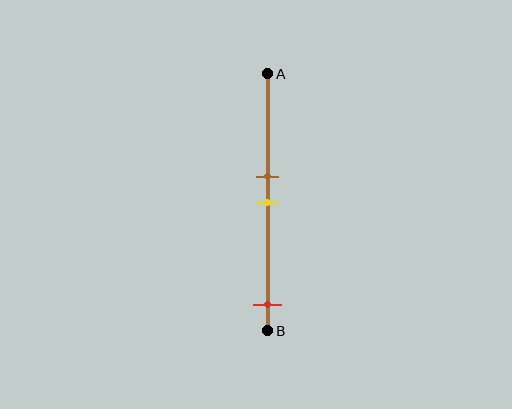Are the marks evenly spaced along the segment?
No, the marks are not evenly spaced.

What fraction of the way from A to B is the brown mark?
The brown mark is approximately 40% (0.4) of the way from A to B.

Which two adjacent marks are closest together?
The brown and yellow marks are the closest adjacent pair.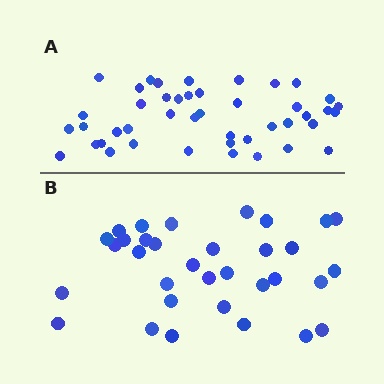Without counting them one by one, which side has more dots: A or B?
Region A (the top region) has more dots.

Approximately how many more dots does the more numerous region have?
Region A has roughly 12 or so more dots than region B.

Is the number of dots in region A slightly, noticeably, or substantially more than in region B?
Region A has noticeably more, but not dramatically so. The ratio is roughly 1.3 to 1.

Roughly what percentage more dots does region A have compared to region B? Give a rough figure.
About 35% more.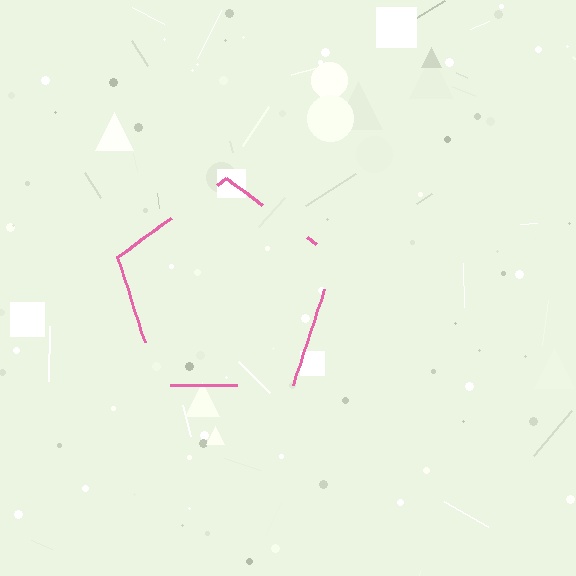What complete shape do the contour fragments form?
The contour fragments form a pentagon.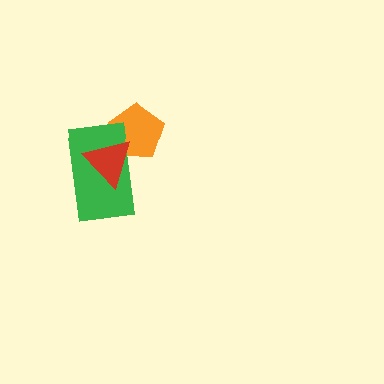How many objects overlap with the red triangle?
2 objects overlap with the red triangle.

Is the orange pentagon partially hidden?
Yes, it is partially covered by another shape.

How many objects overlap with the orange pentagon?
2 objects overlap with the orange pentagon.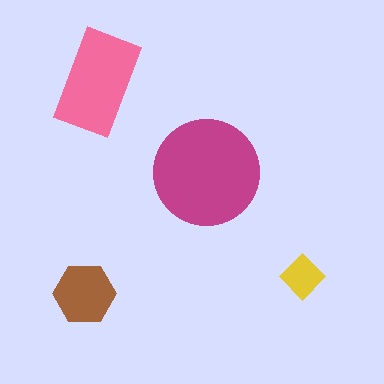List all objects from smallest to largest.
The yellow diamond, the brown hexagon, the pink rectangle, the magenta circle.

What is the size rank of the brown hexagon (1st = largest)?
3rd.